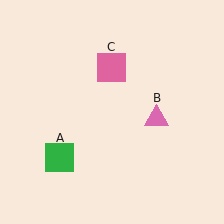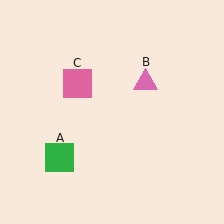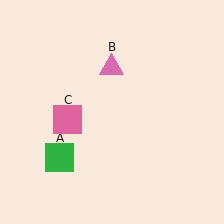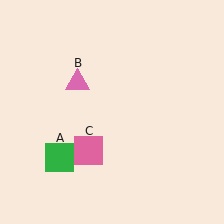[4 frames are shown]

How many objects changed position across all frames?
2 objects changed position: pink triangle (object B), pink square (object C).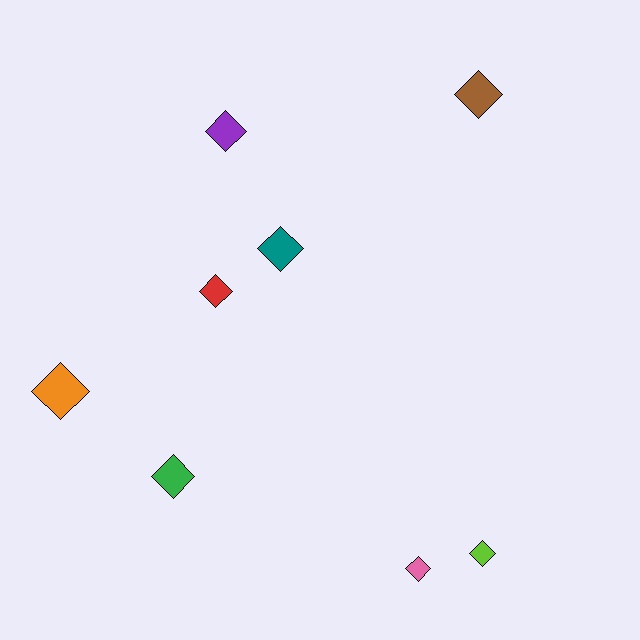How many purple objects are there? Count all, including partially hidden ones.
There is 1 purple object.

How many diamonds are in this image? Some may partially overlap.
There are 8 diamonds.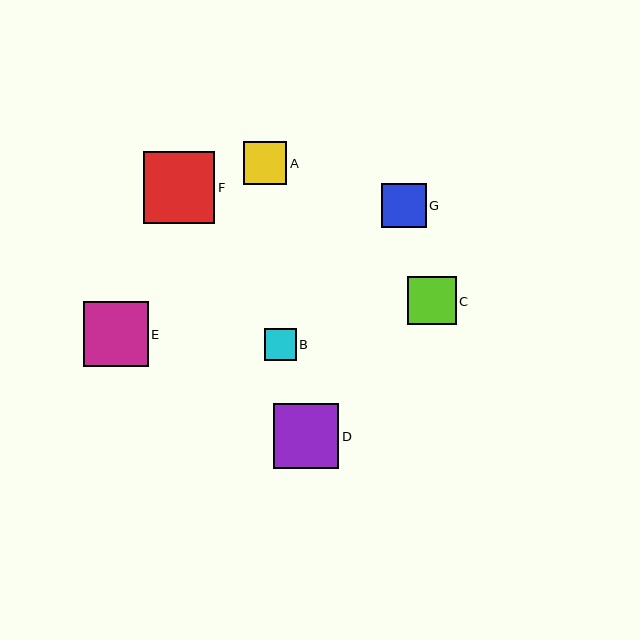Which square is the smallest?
Square B is the smallest with a size of approximately 31 pixels.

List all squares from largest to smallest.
From largest to smallest: F, D, E, C, G, A, B.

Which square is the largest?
Square F is the largest with a size of approximately 71 pixels.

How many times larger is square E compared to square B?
Square E is approximately 2.1 times the size of square B.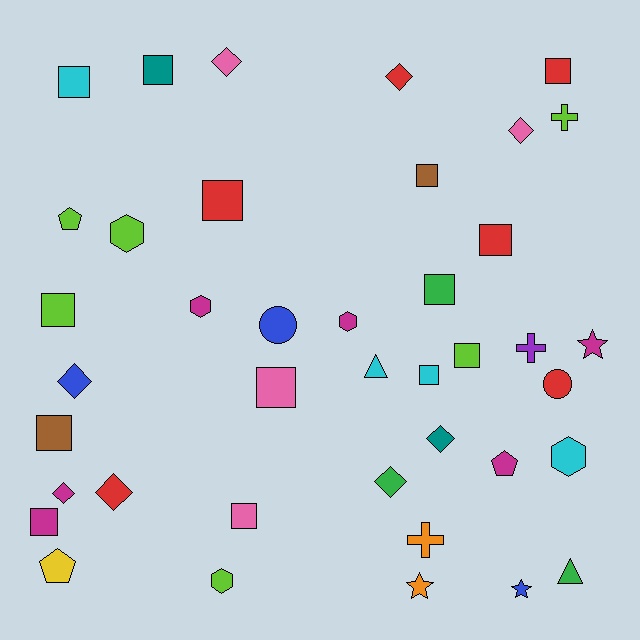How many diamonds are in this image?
There are 8 diamonds.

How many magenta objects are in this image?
There are 6 magenta objects.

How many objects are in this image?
There are 40 objects.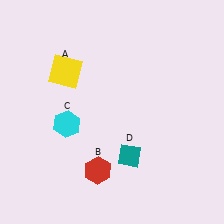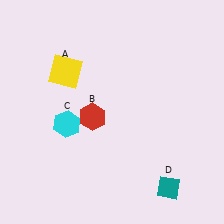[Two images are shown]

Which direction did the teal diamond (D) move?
The teal diamond (D) moved right.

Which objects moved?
The objects that moved are: the red hexagon (B), the teal diamond (D).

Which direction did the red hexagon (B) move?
The red hexagon (B) moved up.